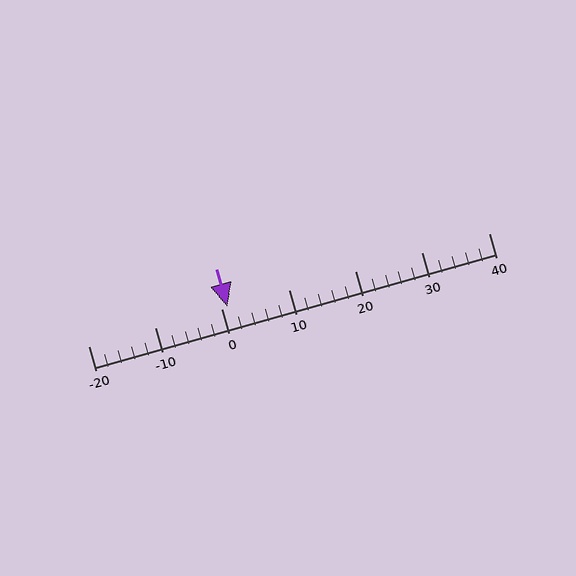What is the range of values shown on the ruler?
The ruler shows values from -20 to 40.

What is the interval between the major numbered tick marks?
The major tick marks are spaced 10 units apart.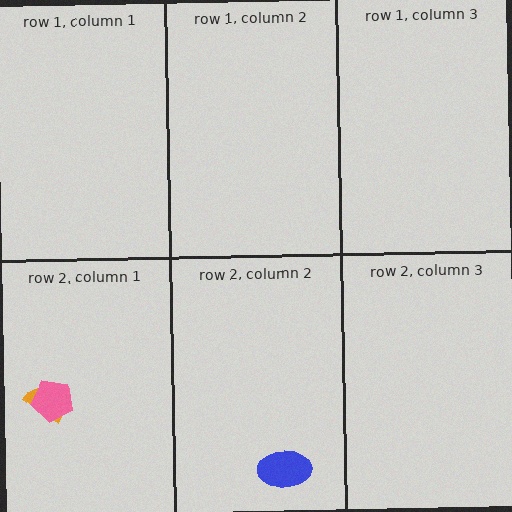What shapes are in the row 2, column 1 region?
The orange semicircle, the pink pentagon.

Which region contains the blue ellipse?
The row 2, column 2 region.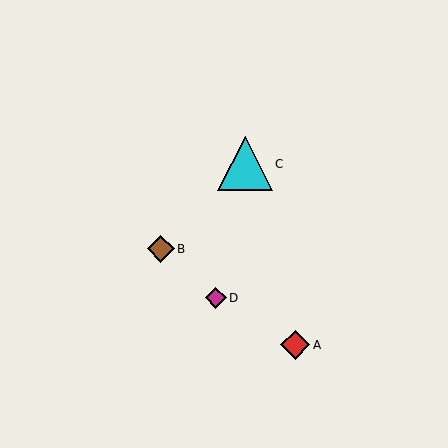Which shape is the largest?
The cyan triangle (labeled C) is the largest.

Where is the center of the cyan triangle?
The center of the cyan triangle is at (245, 164).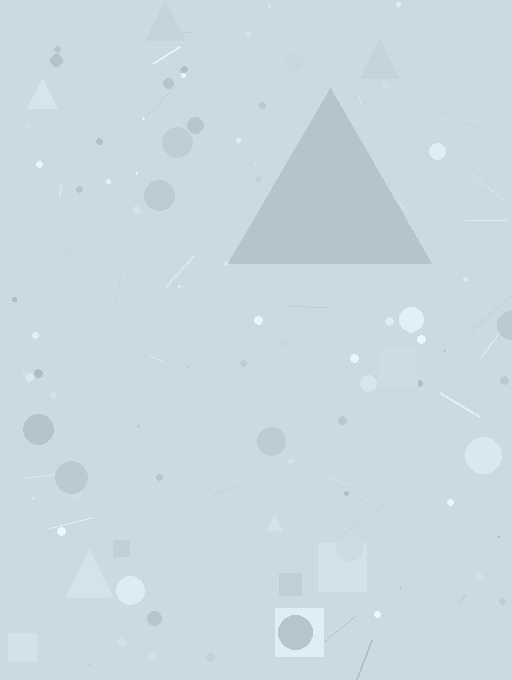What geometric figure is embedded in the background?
A triangle is embedded in the background.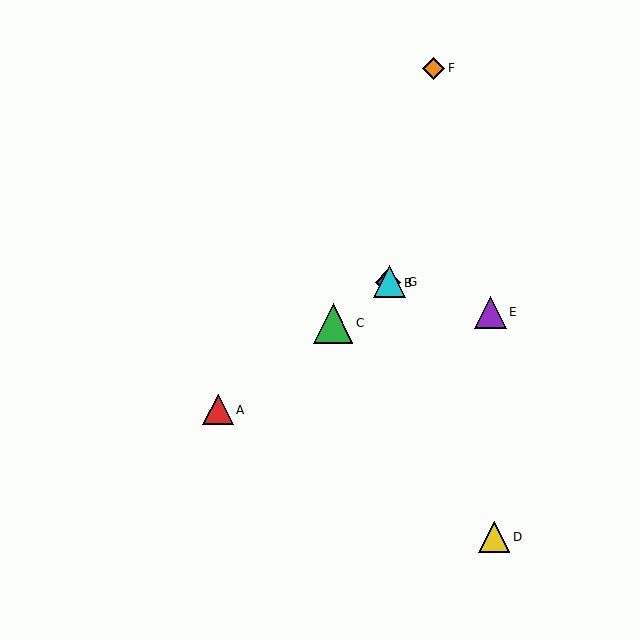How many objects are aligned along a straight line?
4 objects (A, B, C, G) are aligned along a straight line.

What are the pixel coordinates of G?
Object G is at (389, 282).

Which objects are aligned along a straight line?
Objects A, B, C, G are aligned along a straight line.